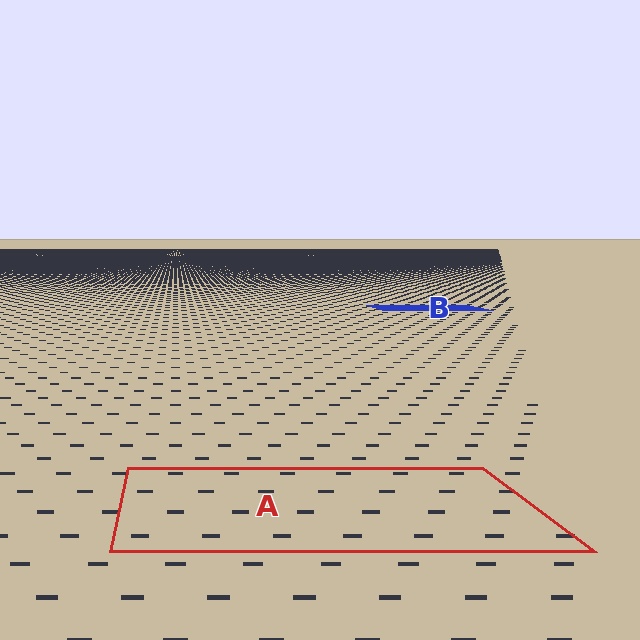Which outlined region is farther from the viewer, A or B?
Region B is farther from the viewer — the texture elements inside it appear smaller and more densely packed.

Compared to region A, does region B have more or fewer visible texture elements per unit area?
Region B has more texture elements per unit area — they are packed more densely because it is farther away.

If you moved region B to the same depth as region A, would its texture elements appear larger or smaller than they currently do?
They would appear larger. At a closer depth, the same texture elements are projected at a bigger on-screen size.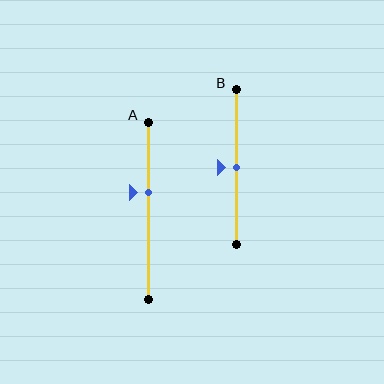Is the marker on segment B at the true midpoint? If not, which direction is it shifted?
Yes, the marker on segment B is at the true midpoint.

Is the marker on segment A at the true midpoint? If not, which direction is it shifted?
No, the marker on segment A is shifted upward by about 10% of the segment length.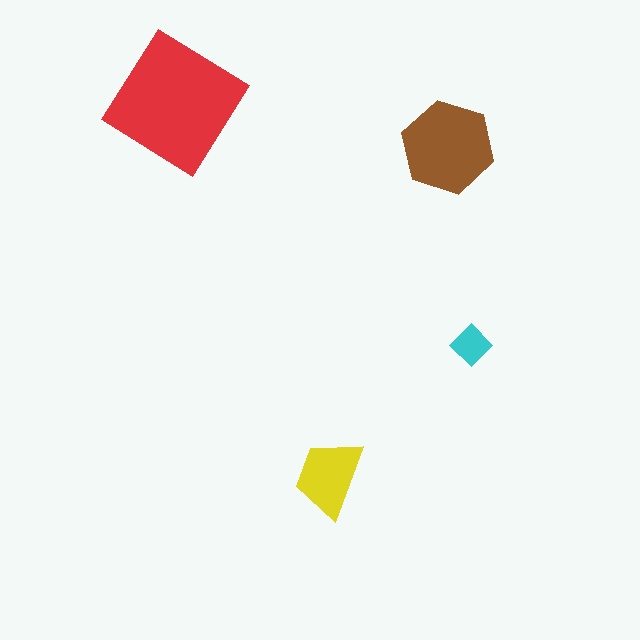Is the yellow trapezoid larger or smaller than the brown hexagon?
Smaller.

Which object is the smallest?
The cyan diamond.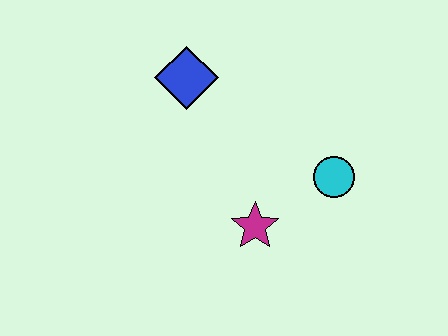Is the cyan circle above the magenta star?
Yes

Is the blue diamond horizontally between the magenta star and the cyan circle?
No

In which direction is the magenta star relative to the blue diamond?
The magenta star is below the blue diamond.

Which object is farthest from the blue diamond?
The cyan circle is farthest from the blue diamond.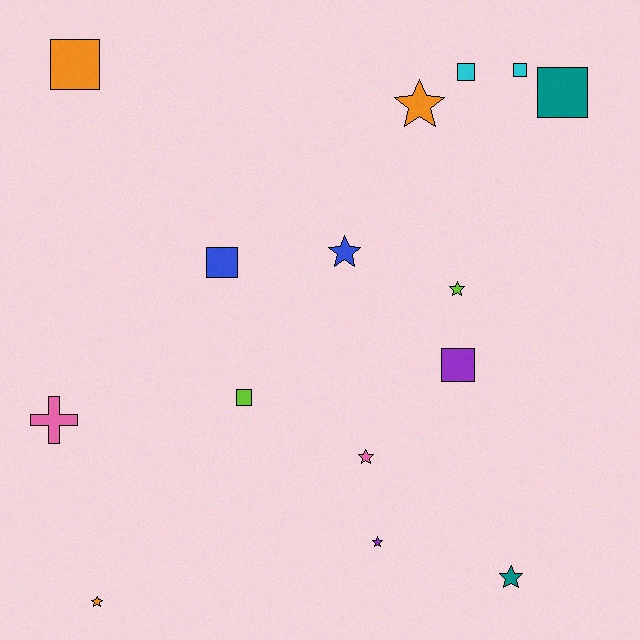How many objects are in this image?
There are 15 objects.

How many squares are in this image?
There are 7 squares.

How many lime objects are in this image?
There are 2 lime objects.